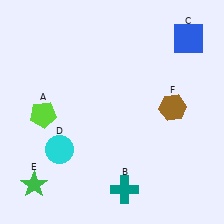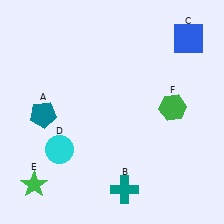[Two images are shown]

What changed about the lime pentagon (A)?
In Image 1, A is lime. In Image 2, it changed to teal.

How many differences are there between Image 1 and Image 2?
There are 2 differences between the two images.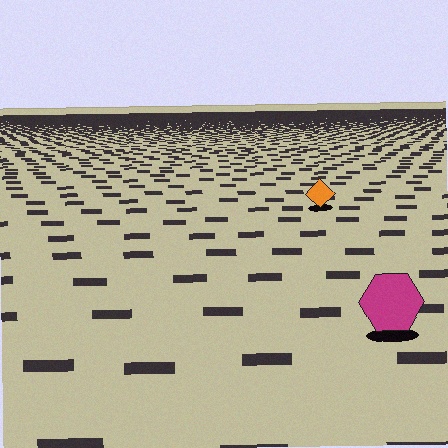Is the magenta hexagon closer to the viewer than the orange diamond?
Yes. The magenta hexagon is closer — you can tell from the texture gradient: the ground texture is coarser near it.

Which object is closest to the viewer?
The magenta hexagon is closest. The texture marks near it are larger and more spread out.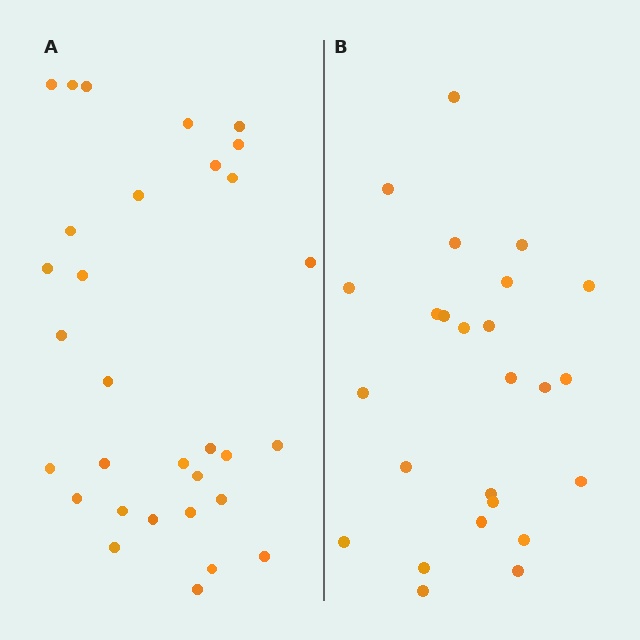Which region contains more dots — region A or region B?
Region A (the left region) has more dots.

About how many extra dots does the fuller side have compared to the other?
Region A has about 6 more dots than region B.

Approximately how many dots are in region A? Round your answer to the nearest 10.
About 30 dots. (The exact count is 31, which rounds to 30.)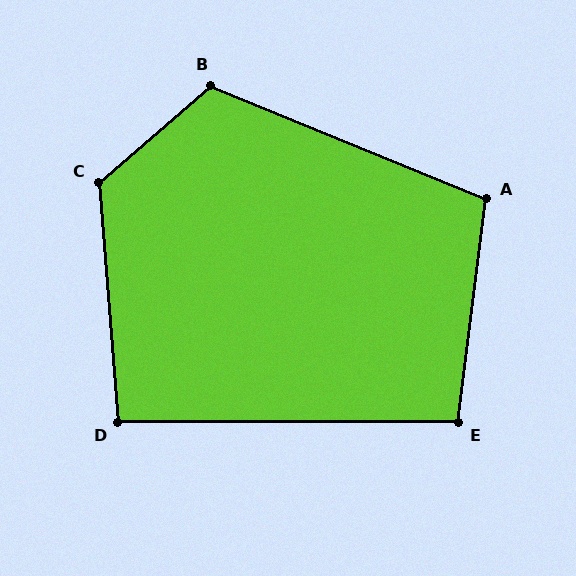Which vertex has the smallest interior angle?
D, at approximately 95 degrees.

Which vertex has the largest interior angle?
C, at approximately 126 degrees.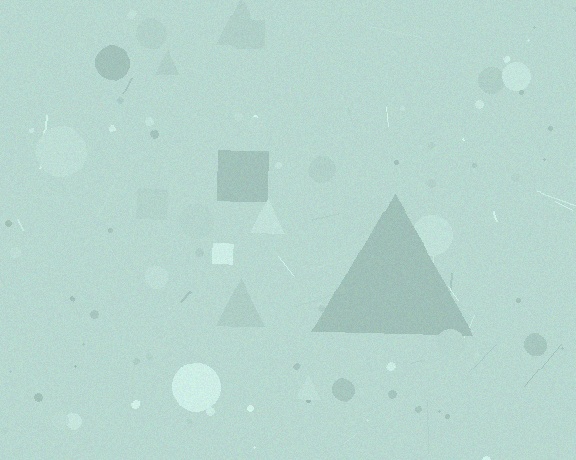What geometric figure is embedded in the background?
A triangle is embedded in the background.